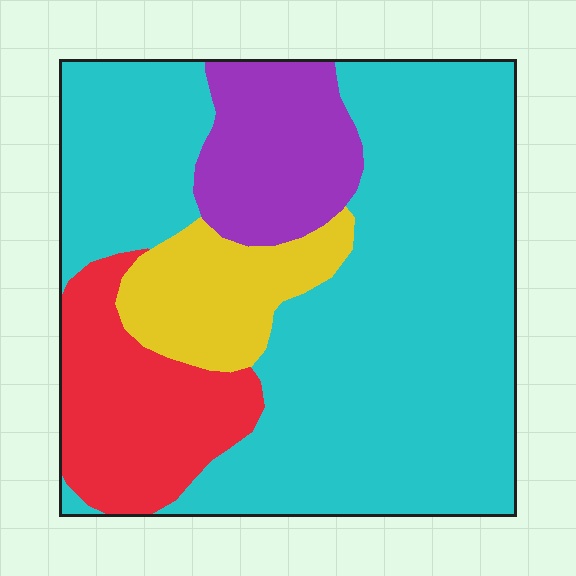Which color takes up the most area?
Cyan, at roughly 60%.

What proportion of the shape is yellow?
Yellow takes up about one tenth (1/10) of the shape.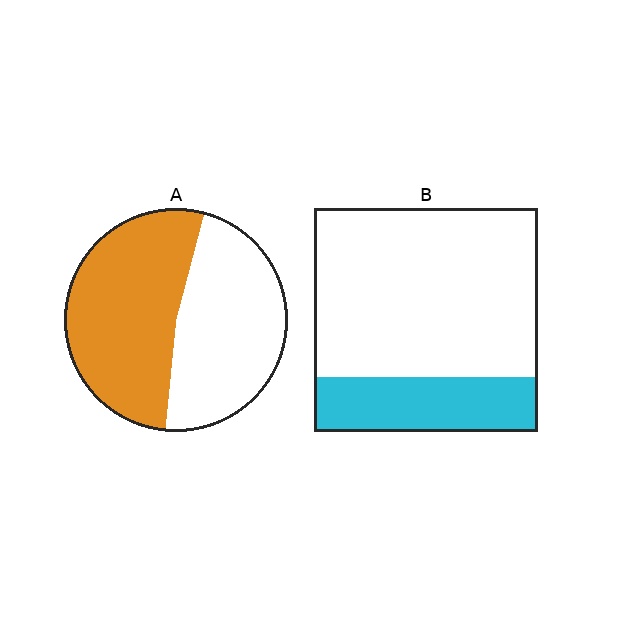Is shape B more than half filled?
No.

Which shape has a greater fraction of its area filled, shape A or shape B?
Shape A.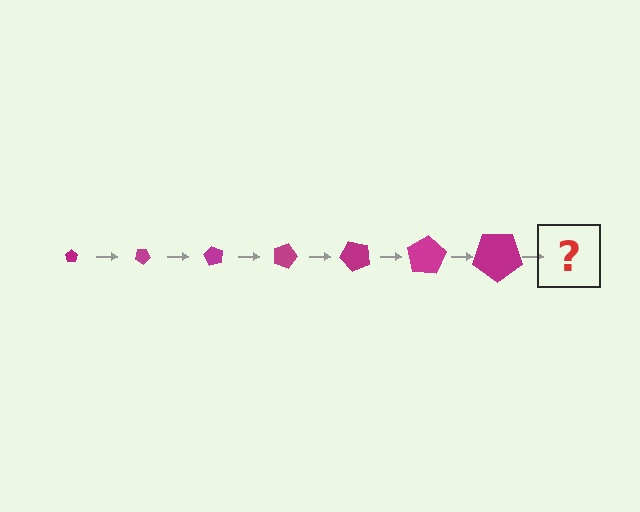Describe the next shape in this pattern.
It should be a pentagon, larger than the previous one and rotated 210 degrees from the start.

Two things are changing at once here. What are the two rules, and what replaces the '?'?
The two rules are that the pentagon grows larger each step and it rotates 30 degrees each step. The '?' should be a pentagon, larger than the previous one and rotated 210 degrees from the start.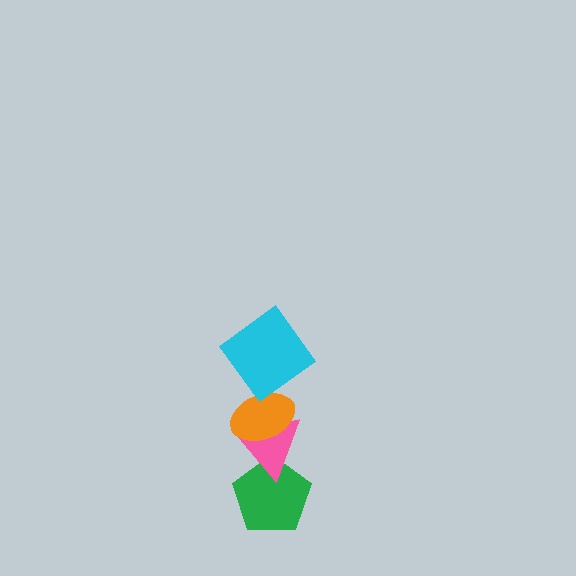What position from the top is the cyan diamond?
The cyan diamond is 1st from the top.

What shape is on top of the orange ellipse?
The cyan diamond is on top of the orange ellipse.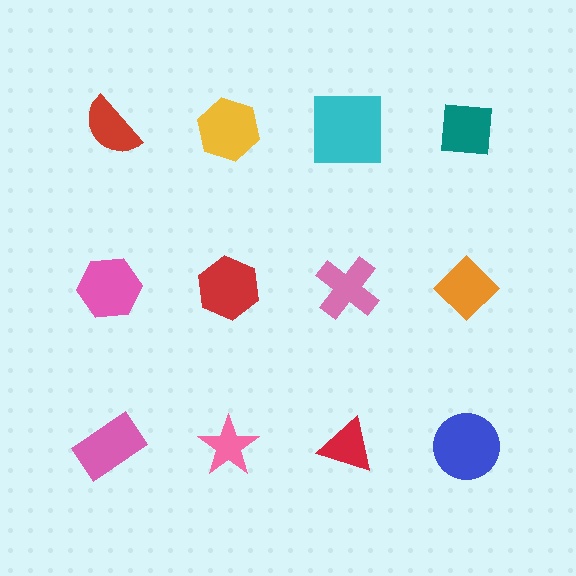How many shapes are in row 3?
4 shapes.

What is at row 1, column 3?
A cyan square.